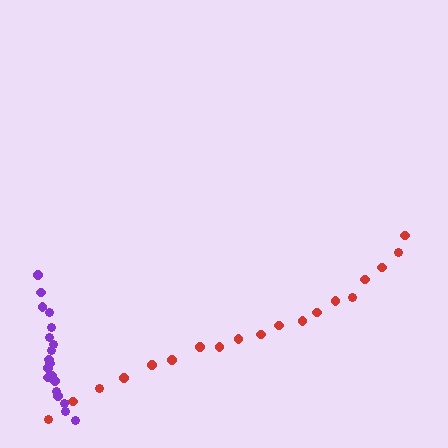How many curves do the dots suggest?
There are 2 distinct paths.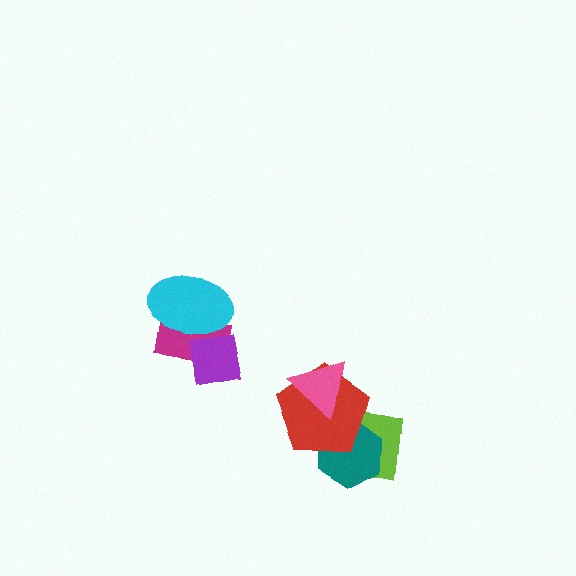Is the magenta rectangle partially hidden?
Yes, it is partially covered by another shape.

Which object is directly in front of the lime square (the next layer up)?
The teal hexagon is directly in front of the lime square.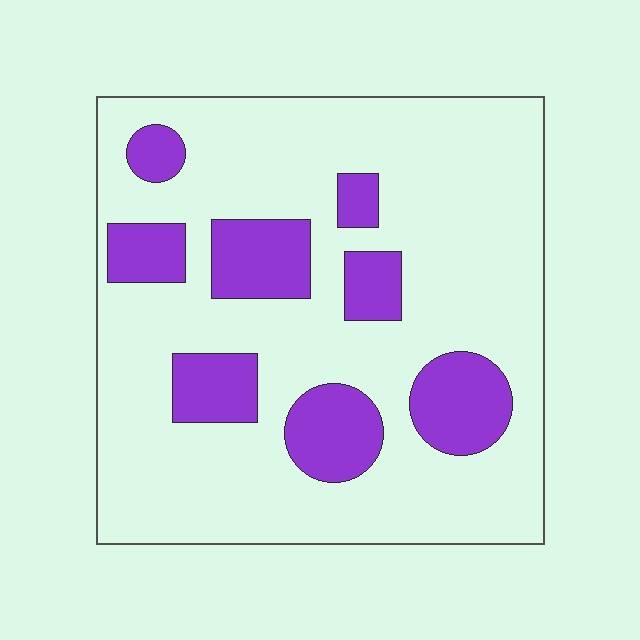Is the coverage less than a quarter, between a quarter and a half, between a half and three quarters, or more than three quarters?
Less than a quarter.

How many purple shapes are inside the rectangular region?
8.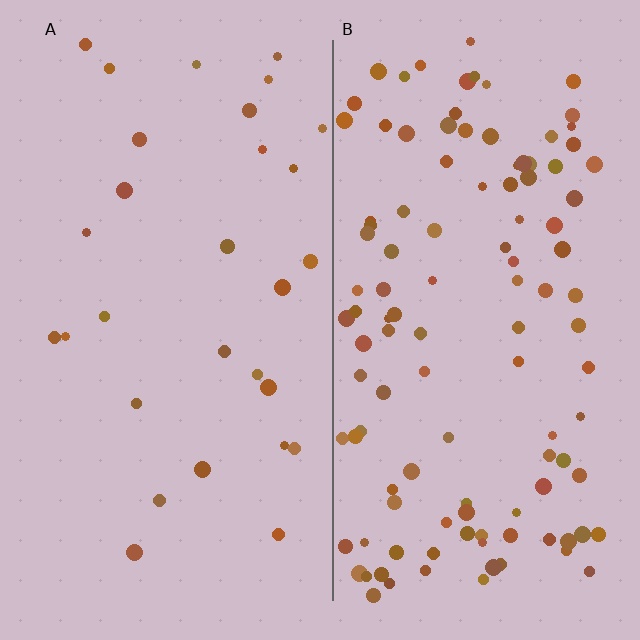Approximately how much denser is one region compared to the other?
Approximately 4.0× — region B over region A.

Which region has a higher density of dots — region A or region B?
B (the right).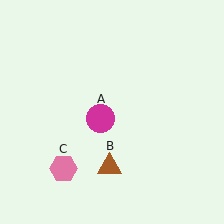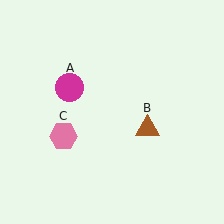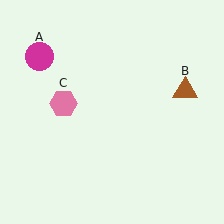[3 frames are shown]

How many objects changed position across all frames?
3 objects changed position: magenta circle (object A), brown triangle (object B), pink hexagon (object C).